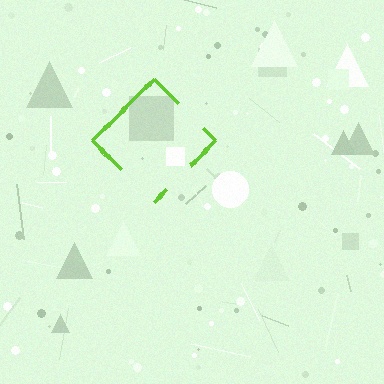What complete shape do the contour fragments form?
The contour fragments form a diamond.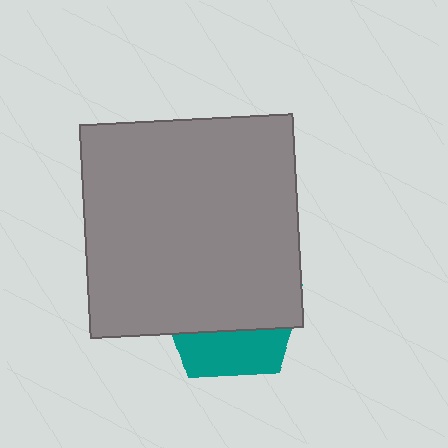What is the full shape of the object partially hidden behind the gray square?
The partially hidden object is a teal pentagon.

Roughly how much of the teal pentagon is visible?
A small part of it is visible (roughly 32%).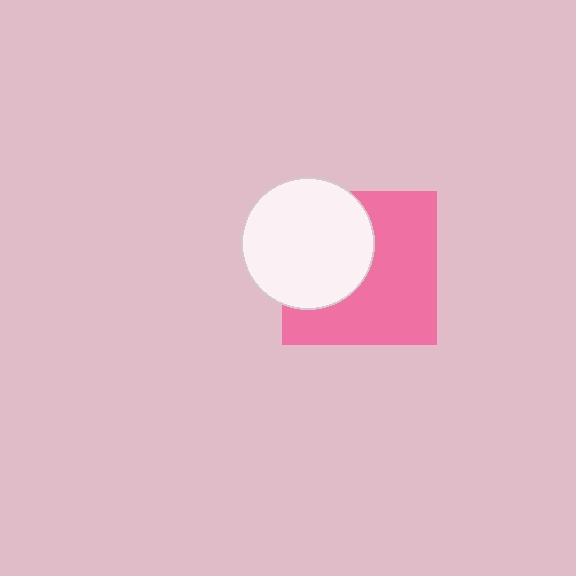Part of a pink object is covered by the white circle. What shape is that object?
It is a square.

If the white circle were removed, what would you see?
You would see the complete pink square.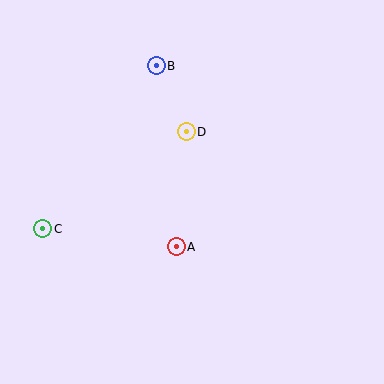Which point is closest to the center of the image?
Point A at (176, 247) is closest to the center.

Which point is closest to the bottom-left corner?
Point C is closest to the bottom-left corner.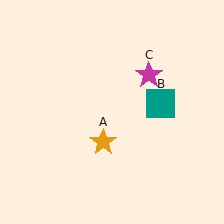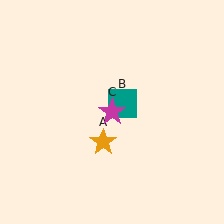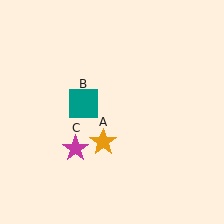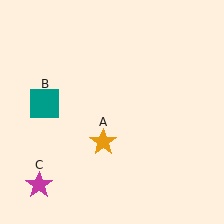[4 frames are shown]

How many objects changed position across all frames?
2 objects changed position: teal square (object B), magenta star (object C).